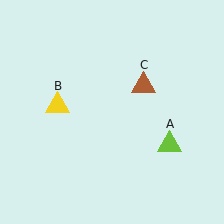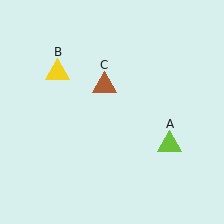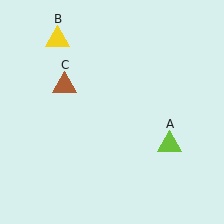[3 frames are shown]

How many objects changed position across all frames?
2 objects changed position: yellow triangle (object B), brown triangle (object C).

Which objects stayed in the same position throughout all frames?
Lime triangle (object A) remained stationary.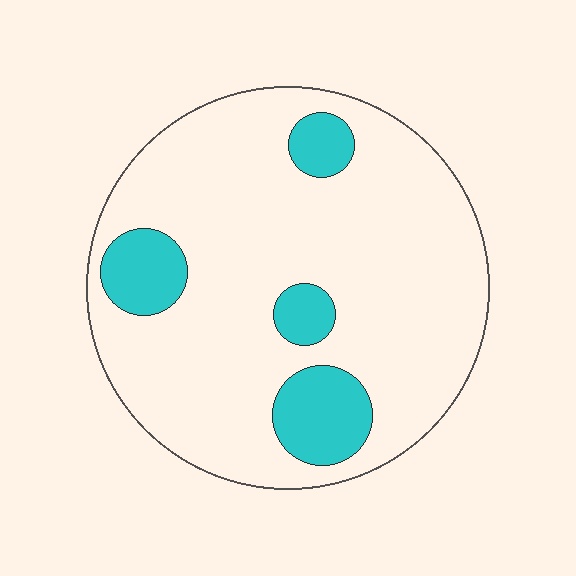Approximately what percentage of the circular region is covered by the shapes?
Approximately 15%.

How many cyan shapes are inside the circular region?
4.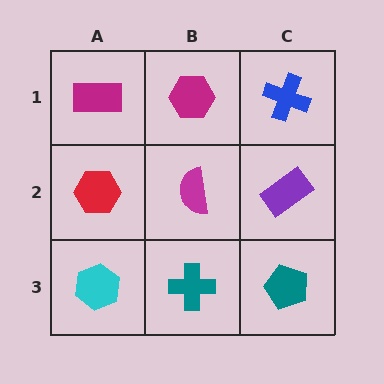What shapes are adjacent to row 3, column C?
A purple rectangle (row 2, column C), a teal cross (row 3, column B).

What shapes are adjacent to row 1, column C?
A purple rectangle (row 2, column C), a magenta hexagon (row 1, column B).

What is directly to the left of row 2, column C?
A magenta semicircle.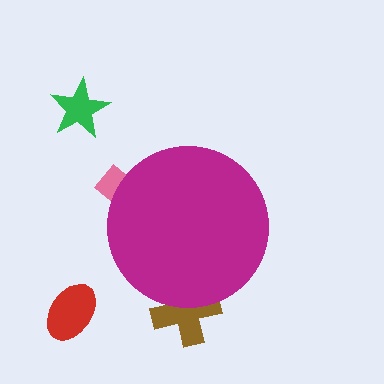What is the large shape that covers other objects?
A magenta circle.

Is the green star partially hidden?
No, the green star is fully visible.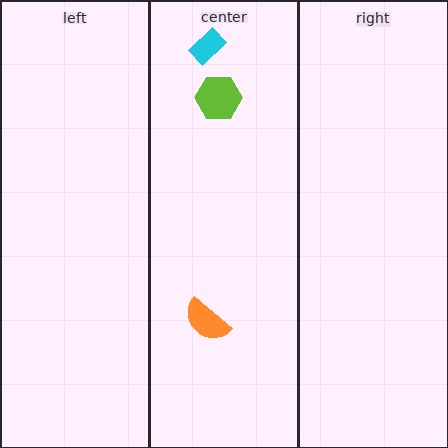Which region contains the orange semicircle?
The center region.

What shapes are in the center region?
The orange semicircle, the cyan rectangle, the lime hexagon.